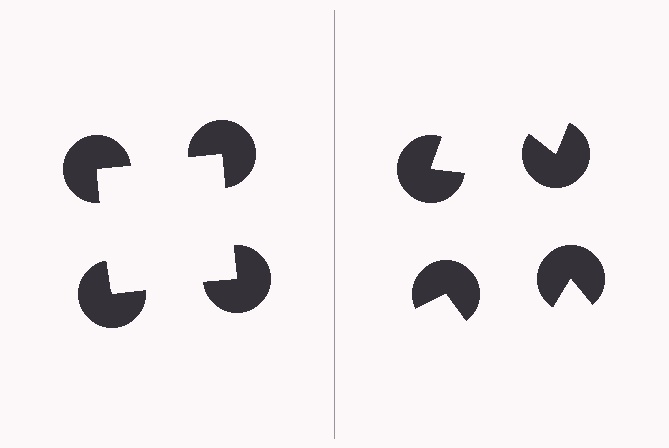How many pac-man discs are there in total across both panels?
8 — 4 on each side.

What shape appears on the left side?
An illusory square.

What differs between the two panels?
The pac-man discs are positioned identically on both sides; only the wedge orientations differ. On the left they align to a square; on the right they are misaligned.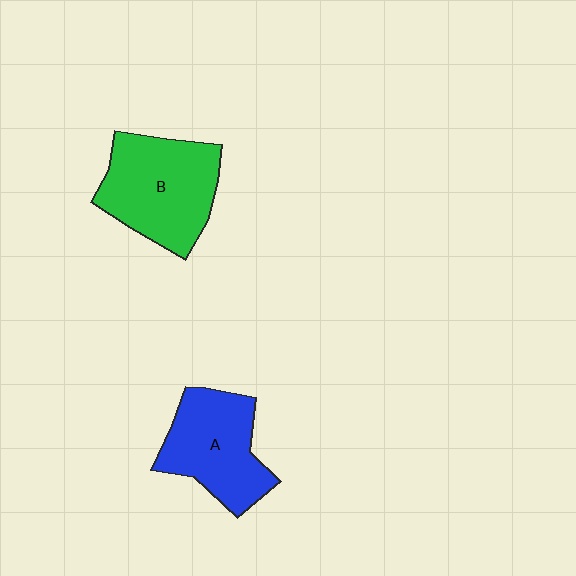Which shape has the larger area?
Shape B (green).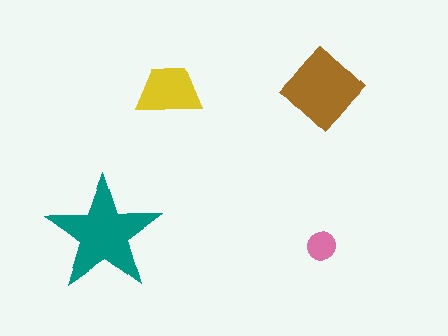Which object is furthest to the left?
The teal star is leftmost.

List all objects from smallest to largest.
The pink circle, the yellow trapezoid, the brown diamond, the teal star.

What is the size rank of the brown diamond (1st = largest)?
2nd.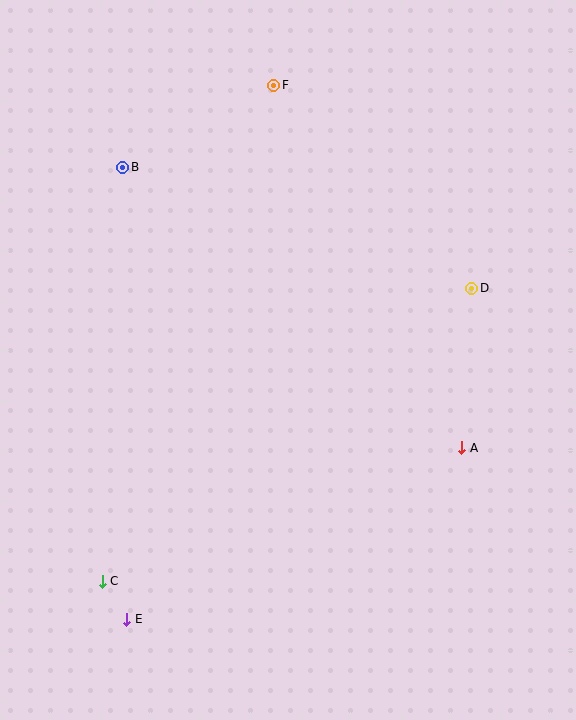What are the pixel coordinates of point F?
Point F is at (274, 85).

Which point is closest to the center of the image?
Point A at (462, 448) is closest to the center.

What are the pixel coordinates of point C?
Point C is at (102, 581).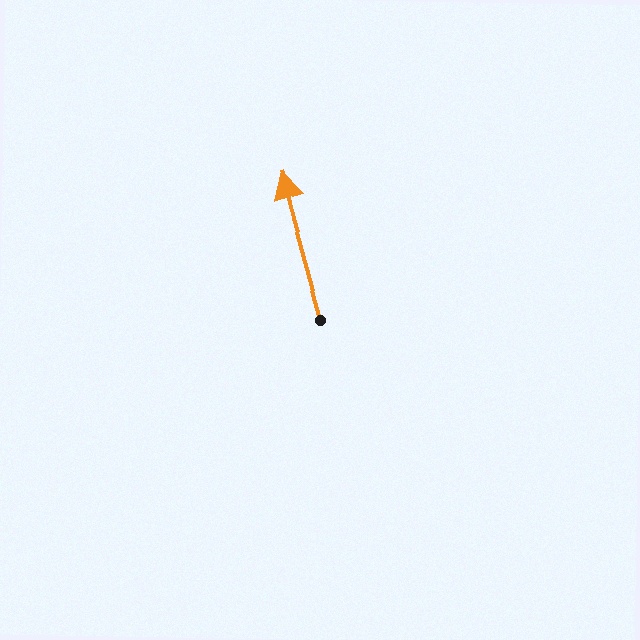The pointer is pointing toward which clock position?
Roughly 11 o'clock.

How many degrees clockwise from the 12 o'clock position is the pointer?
Approximately 345 degrees.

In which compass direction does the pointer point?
North.